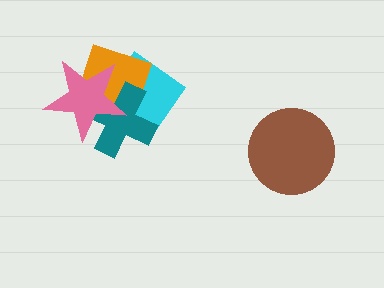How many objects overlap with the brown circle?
0 objects overlap with the brown circle.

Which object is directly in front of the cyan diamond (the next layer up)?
The orange diamond is directly in front of the cyan diamond.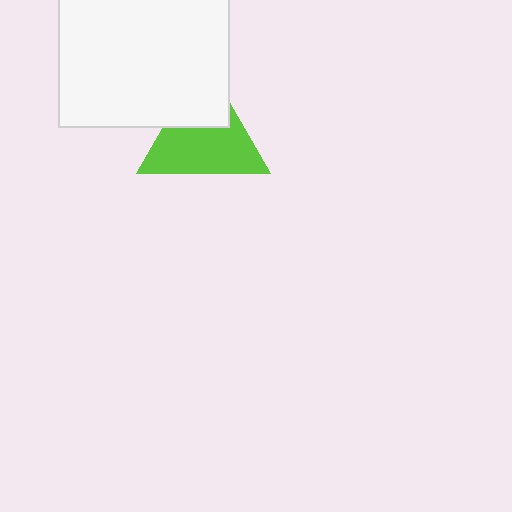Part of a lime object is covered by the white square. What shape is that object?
It is a triangle.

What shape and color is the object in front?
The object in front is a white square.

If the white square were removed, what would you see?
You would see the complete lime triangle.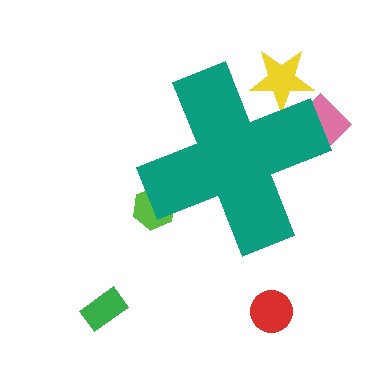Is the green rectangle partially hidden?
No, the green rectangle is fully visible.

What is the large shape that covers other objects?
A teal cross.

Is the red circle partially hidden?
No, the red circle is fully visible.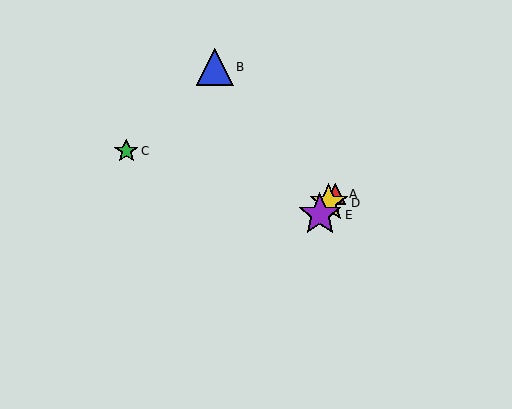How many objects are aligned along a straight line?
3 objects (A, D, E) are aligned along a straight line.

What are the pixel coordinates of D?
Object D is at (329, 203).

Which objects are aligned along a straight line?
Objects A, D, E are aligned along a straight line.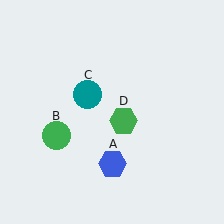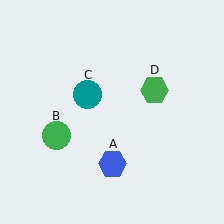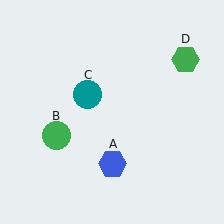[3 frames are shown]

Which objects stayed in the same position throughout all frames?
Blue hexagon (object A) and green circle (object B) and teal circle (object C) remained stationary.